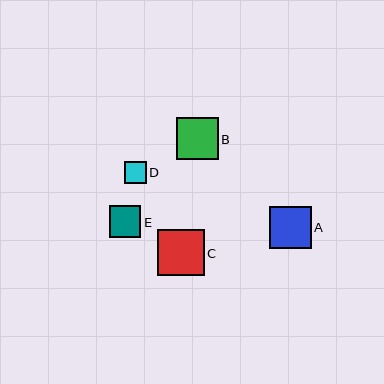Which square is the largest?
Square C is the largest with a size of approximately 47 pixels.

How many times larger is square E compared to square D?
Square E is approximately 1.5 times the size of square D.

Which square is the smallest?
Square D is the smallest with a size of approximately 22 pixels.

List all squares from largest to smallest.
From largest to smallest: C, B, A, E, D.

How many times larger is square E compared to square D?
Square E is approximately 1.5 times the size of square D.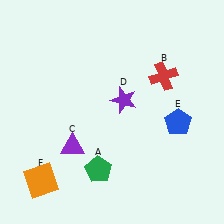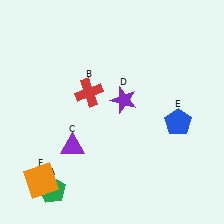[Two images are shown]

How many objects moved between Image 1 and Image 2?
2 objects moved between the two images.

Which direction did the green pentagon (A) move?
The green pentagon (A) moved left.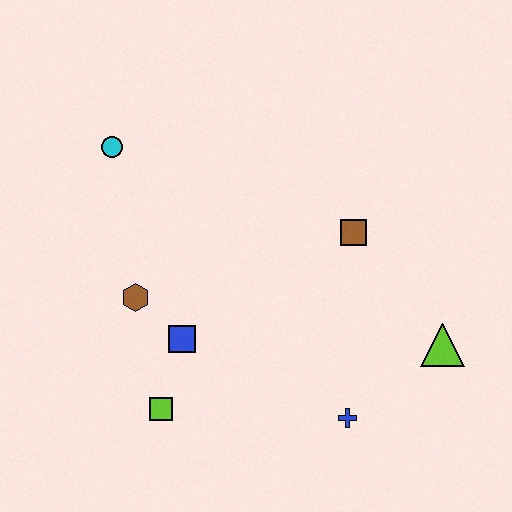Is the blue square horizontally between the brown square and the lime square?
Yes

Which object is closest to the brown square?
The lime triangle is closest to the brown square.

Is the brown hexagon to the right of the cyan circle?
Yes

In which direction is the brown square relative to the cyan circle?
The brown square is to the right of the cyan circle.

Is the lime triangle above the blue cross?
Yes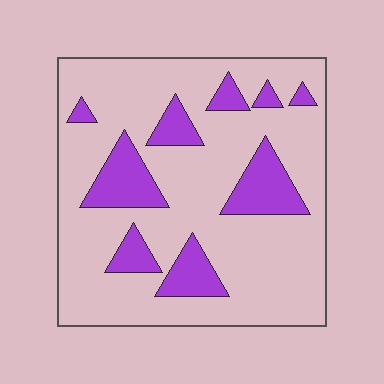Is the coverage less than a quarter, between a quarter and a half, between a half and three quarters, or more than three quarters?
Less than a quarter.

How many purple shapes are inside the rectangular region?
9.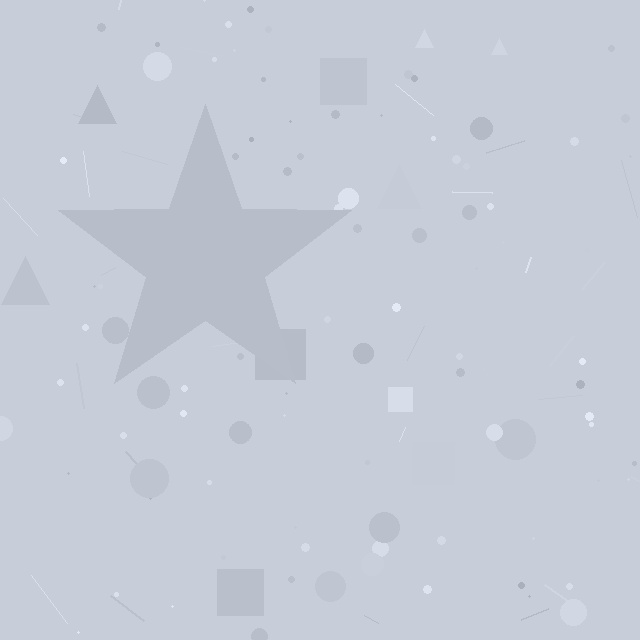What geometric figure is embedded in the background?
A star is embedded in the background.